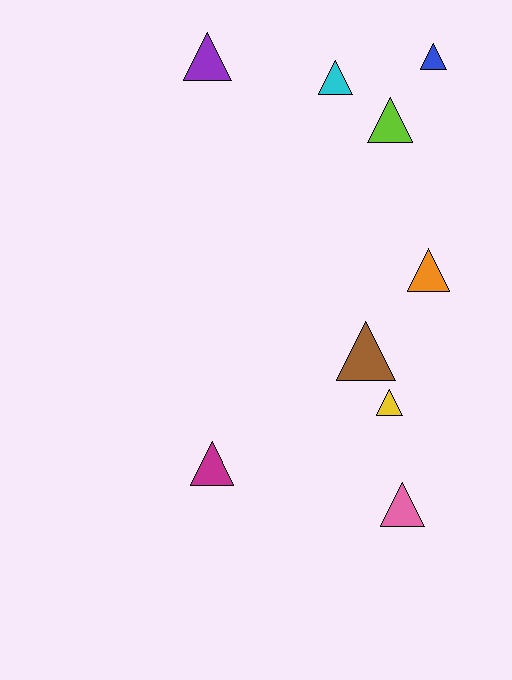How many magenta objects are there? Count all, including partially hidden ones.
There is 1 magenta object.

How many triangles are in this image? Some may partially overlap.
There are 9 triangles.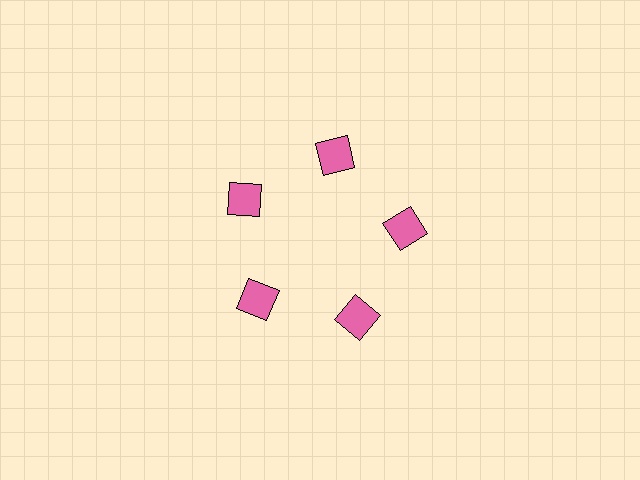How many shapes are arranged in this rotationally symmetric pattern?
There are 5 shapes, arranged in 5 groups of 1.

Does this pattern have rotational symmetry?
Yes, this pattern has 5-fold rotational symmetry. It looks the same after rotating 72 degrees around the center.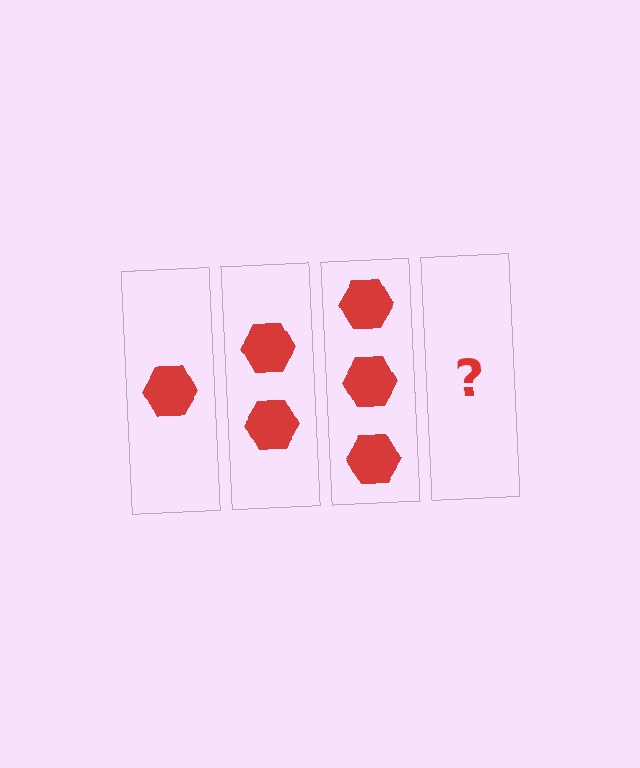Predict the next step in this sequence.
The next step is 4 hexagons.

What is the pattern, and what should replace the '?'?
The pattern is that each step adds one more hexagon. The '?' should be 4 hexagons.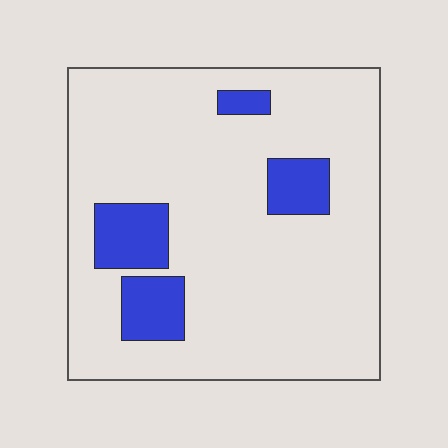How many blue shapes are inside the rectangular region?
4.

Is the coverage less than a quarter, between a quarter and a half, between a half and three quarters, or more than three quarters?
Less than a quarter.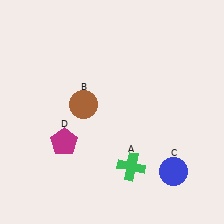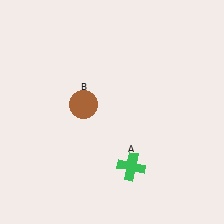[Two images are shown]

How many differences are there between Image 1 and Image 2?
There are 2 differences between the two images.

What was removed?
The blue circle (C), the magenta pentagon (D) were removed in Image 2.